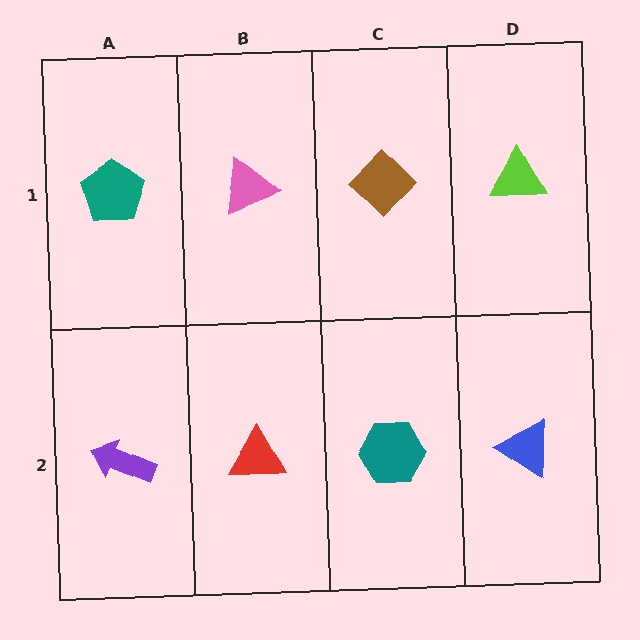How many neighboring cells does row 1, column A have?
2.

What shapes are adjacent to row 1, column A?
A purple arrow (row 2, column A), a pink triangle (row 1, column B).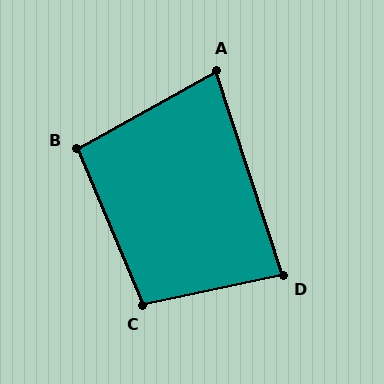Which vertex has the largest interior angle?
C, at approximately 101 degrees.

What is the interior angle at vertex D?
Approximately 84 degrees (acute).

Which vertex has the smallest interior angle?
A, at approximately 79 degrees.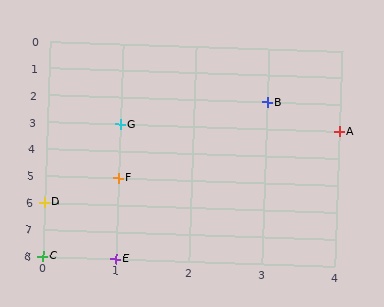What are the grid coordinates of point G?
Point G is at grid coordinates (1, 3).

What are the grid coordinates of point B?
Point B is at grid coordinates (3, 2).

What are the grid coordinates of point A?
Point A is at grid coordinates (4, 3).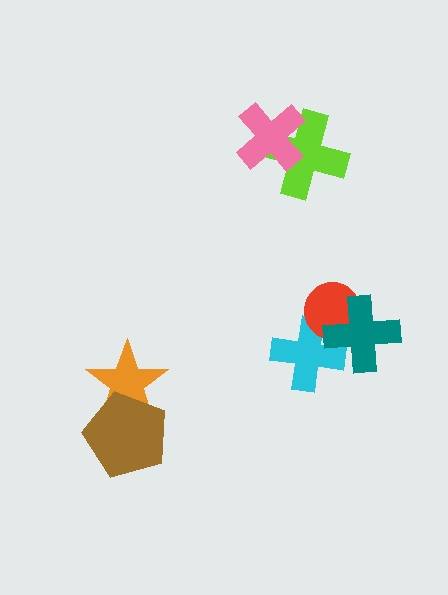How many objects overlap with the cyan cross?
2 objects overlap with the cyan cross.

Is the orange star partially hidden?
Yes, it is partially covered by another shape.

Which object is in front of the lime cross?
The pink cross is in front of the lime cross.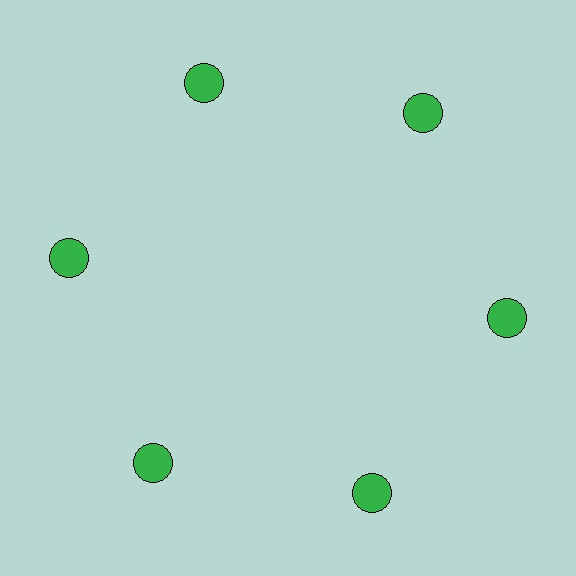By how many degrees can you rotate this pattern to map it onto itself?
The pattern maps onto itself every 60 degrees of rotation.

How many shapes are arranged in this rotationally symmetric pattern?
There are 6 shapes, arranged in 6 groups of 1.